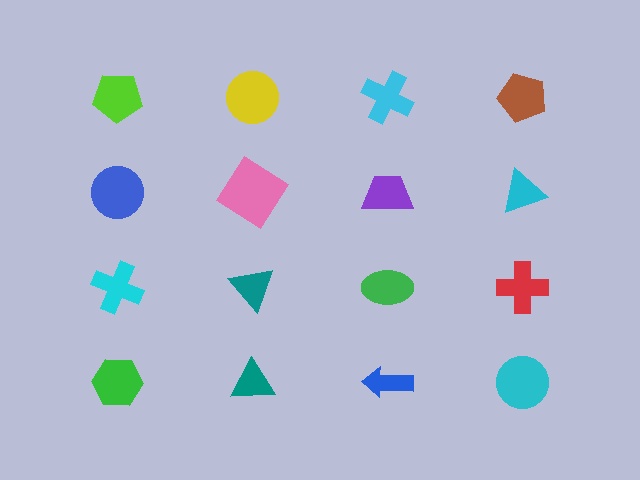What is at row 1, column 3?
A cyan cross.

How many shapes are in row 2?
4 shapes.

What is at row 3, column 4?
A red cross.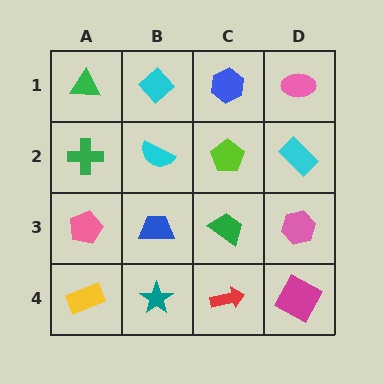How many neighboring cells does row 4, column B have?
3.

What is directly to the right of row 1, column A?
A cyan diamond.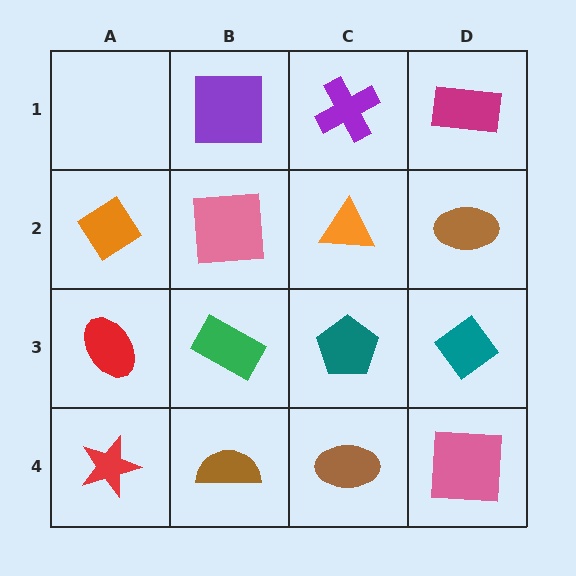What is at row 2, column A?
An orange diamond.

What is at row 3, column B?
A green rectangle.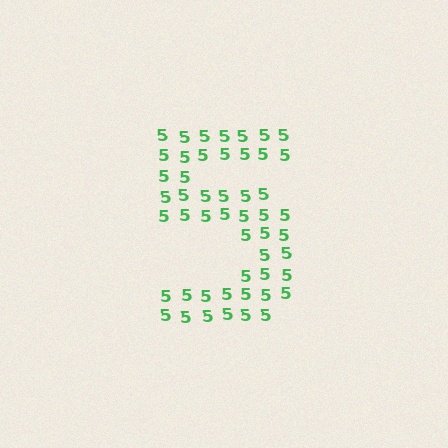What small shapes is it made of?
It is made of small digit 5's.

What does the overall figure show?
The overall figure shows the digit 5.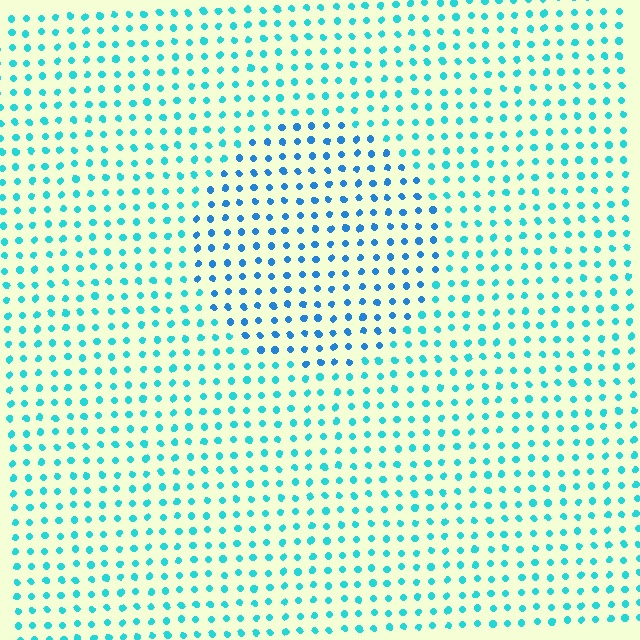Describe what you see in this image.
The image is filled with small cyan elements in a uniform arrangement. A circle-shaped region is visible where the elements are tinted to a slightly different hue, forming a subtle color boundary.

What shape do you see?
I see a circle.